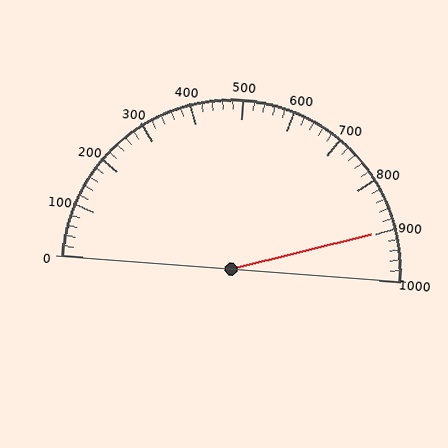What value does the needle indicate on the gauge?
The needle indicates approximately 900.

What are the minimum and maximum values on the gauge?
The gauge ranges from 0 to 1000.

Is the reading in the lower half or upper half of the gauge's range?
The reading is in the upper half of the range (0 to 1000).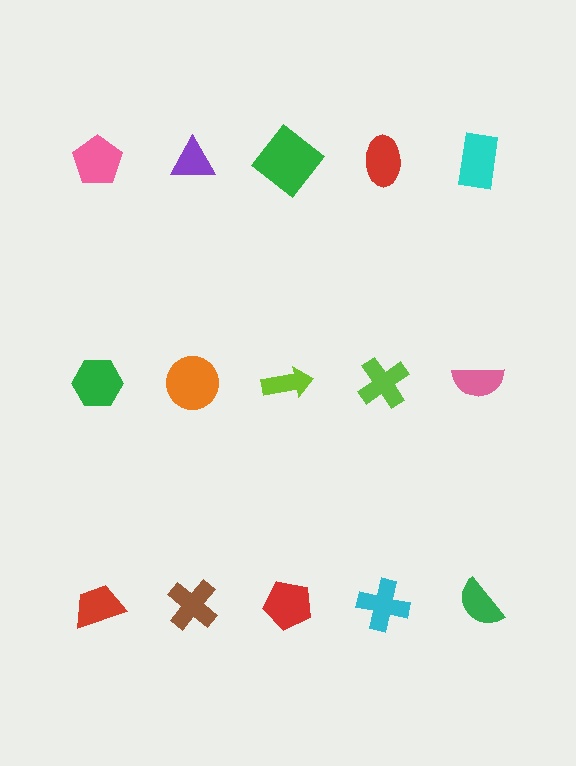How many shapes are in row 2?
5 shapes.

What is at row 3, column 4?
A cyan cross.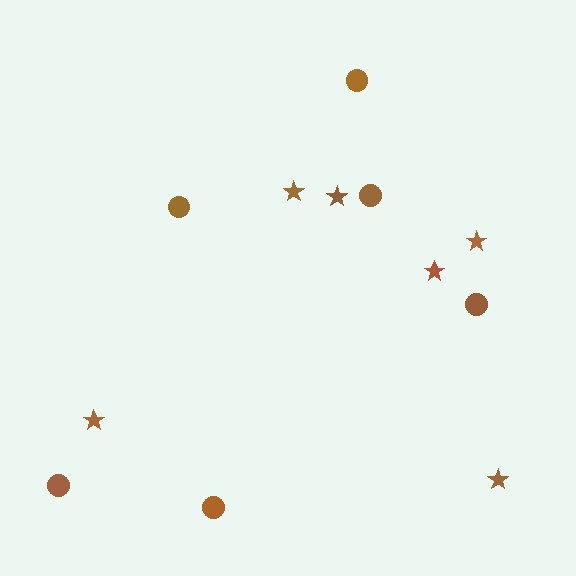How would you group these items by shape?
There are 2 groups: one group of stars (6) and one group of circles (6).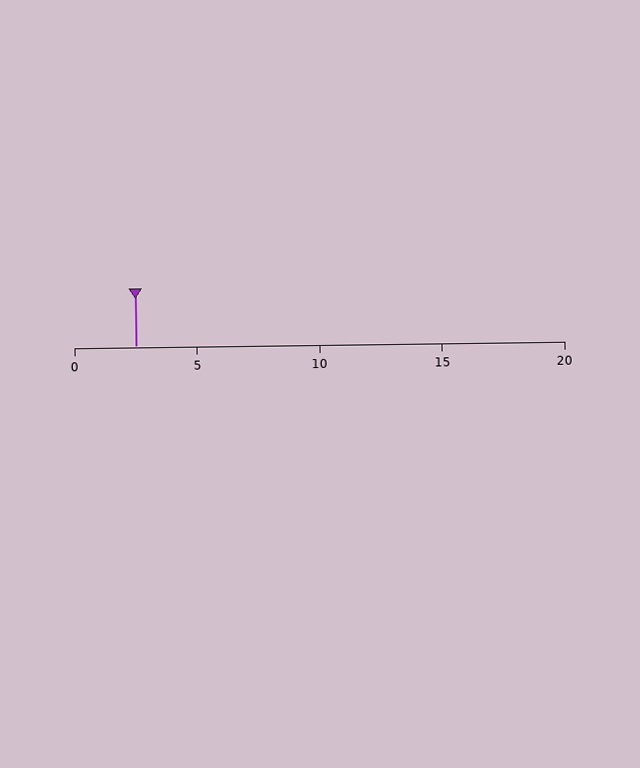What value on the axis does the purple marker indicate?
The marker indicates approximately 2.5.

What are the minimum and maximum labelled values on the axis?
The axis runs from 0 to 20.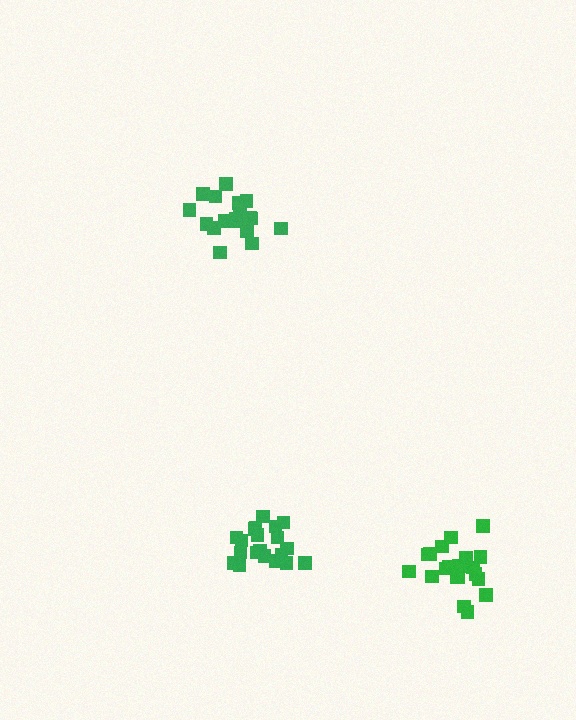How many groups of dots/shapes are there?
There are 3 groups.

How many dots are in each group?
Group 1: 18 dots, Group 2: 21 dots, Group 3: 20 dots (59 total).